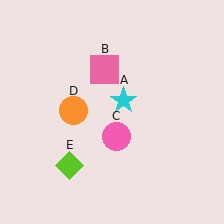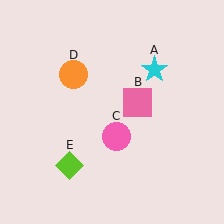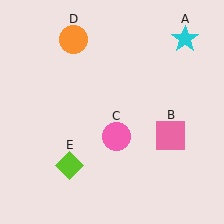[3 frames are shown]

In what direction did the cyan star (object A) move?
The cyan star (object A) moved up and to the right.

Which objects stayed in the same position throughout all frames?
Pink circle (object C) and lime diamond (object E) remained stationary.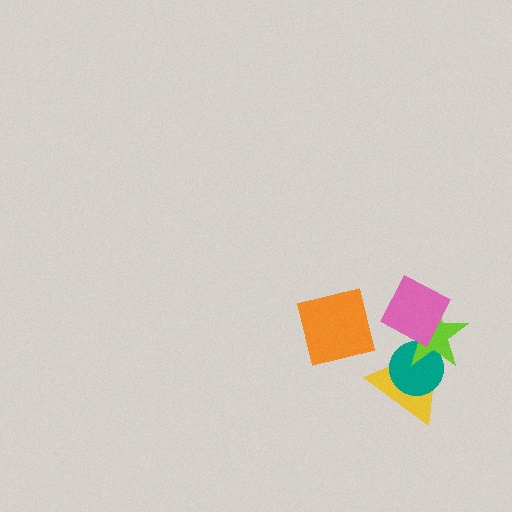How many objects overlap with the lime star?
3 objects overlap with the lime star.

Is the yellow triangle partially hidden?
Yes, it is partially covered by another shape.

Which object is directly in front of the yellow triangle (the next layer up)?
The teal circle is directly in front of the yellow triangle.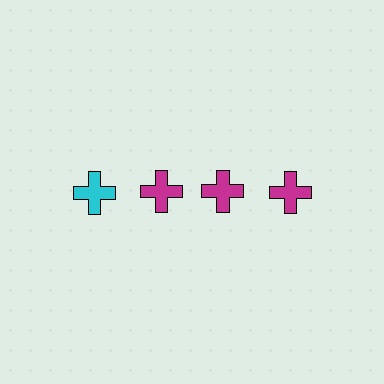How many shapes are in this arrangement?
There are 4 shapes arranged in a grid pattern.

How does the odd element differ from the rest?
It has a different color: cyan instead of magenta.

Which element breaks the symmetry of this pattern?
The cyan cross in the top row, leftmost column breaks the symmetry. All other shapes are magenta crosses.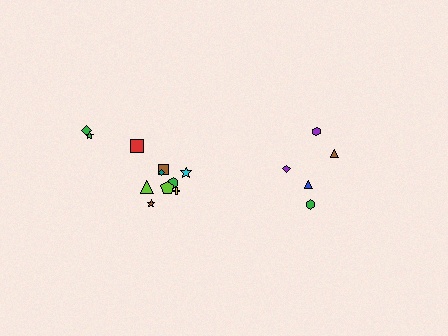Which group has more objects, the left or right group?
The left group.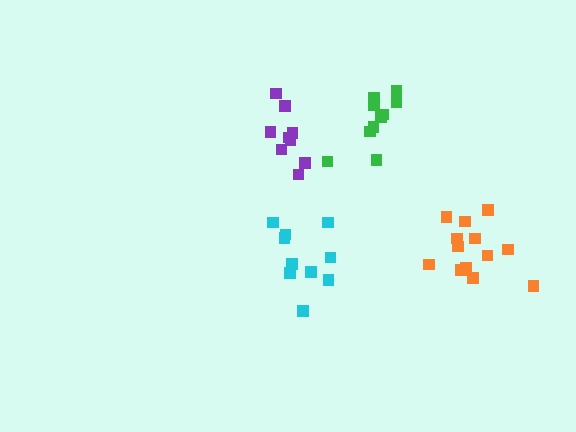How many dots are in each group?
Group 1: 9 dots, Group 2: 10 dots, Group 3: 10 dots, Group 4: 13 dots (42 total).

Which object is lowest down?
The cyan cluster is bottommost.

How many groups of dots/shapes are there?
There are 4 groups.